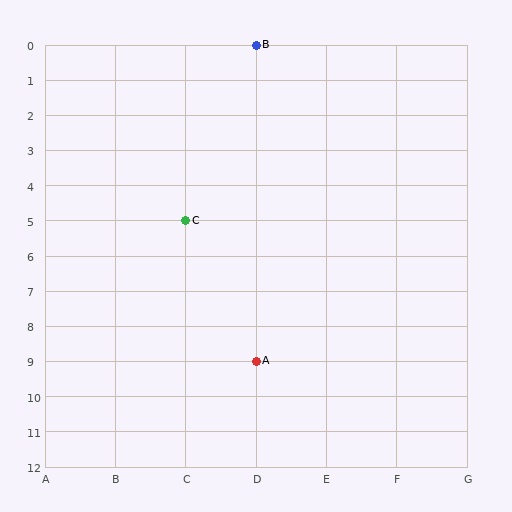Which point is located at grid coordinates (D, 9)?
Point A is at (D, 9).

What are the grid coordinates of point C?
Point C is at grid coordinates (C, 5).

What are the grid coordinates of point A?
Point A is at grid coordinates (D, 9).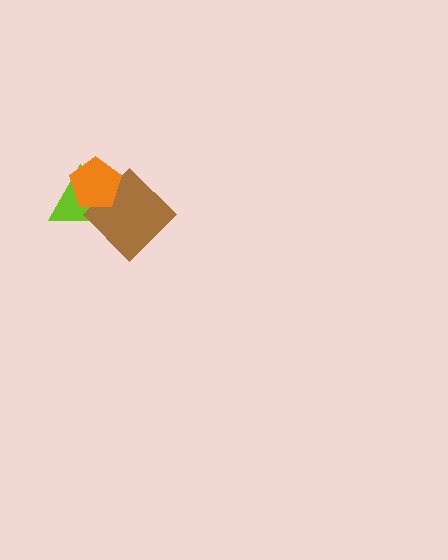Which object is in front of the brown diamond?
The orange pentagon is in front of the brown diamond.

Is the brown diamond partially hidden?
Yes, it is partially covered by another shape.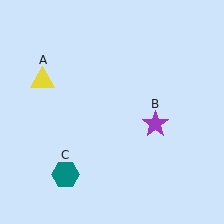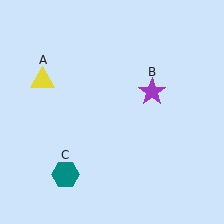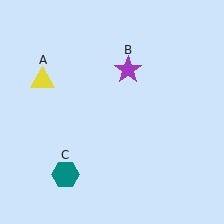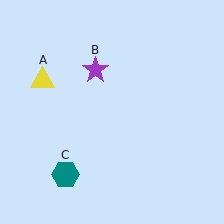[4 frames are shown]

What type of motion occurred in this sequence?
The purple star (object B) rotated counterclockwise around the center of the scene.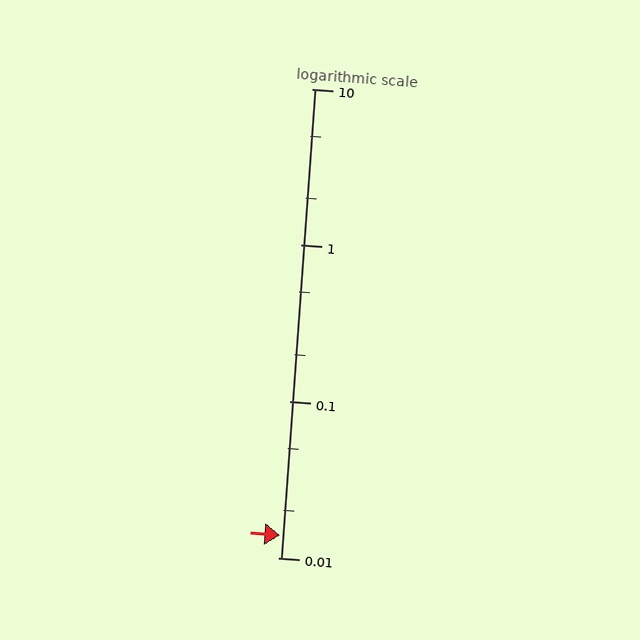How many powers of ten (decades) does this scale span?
The scale spans 3 decades, from 0.01 to 10.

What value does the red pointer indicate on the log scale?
The pointer indicates approximately 0.014.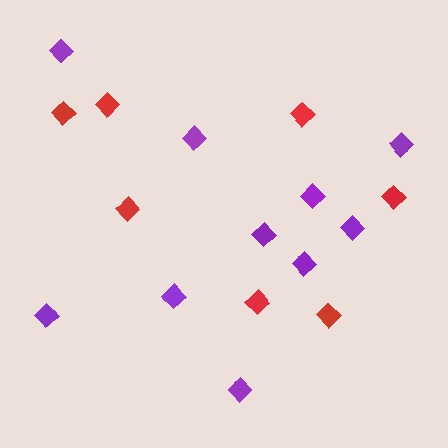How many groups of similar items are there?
There are 2 groups: one group of red diamonds (7) and one group of purple diamonds (10).